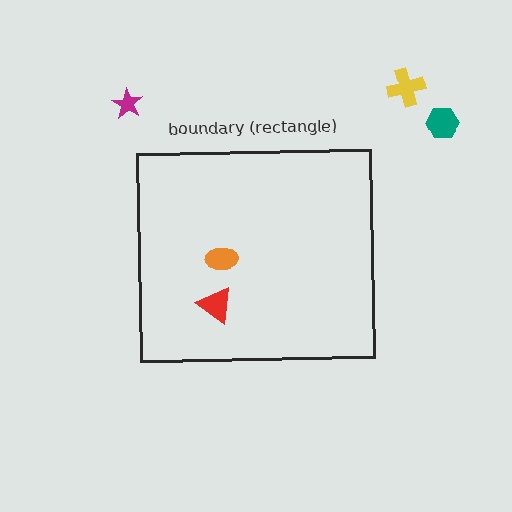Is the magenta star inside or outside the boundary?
Outside.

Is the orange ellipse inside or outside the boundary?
Inside.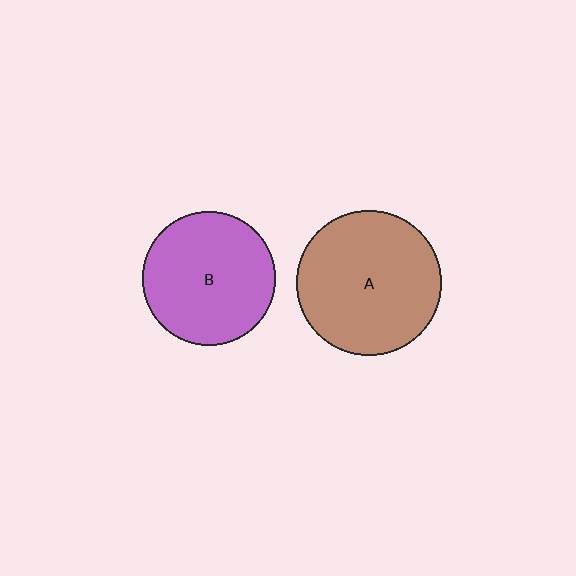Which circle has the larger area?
Circle A (brown).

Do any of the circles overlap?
No, none of the circles overlap.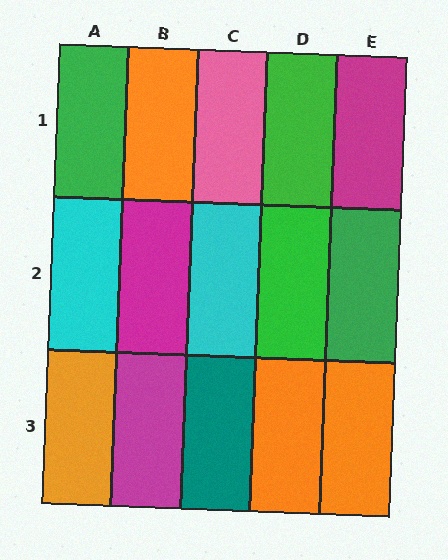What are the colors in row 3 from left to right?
Orange, magenta, teal, orange, orange.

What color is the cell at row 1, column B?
Orange.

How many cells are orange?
4 cells are orange.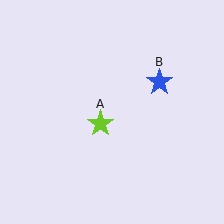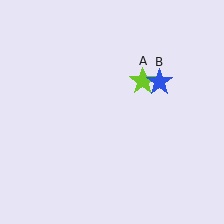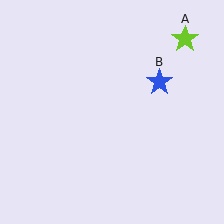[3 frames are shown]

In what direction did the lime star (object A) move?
The lime star (object A) moved up and to the right.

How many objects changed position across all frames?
1 object changed position: lime star (object A).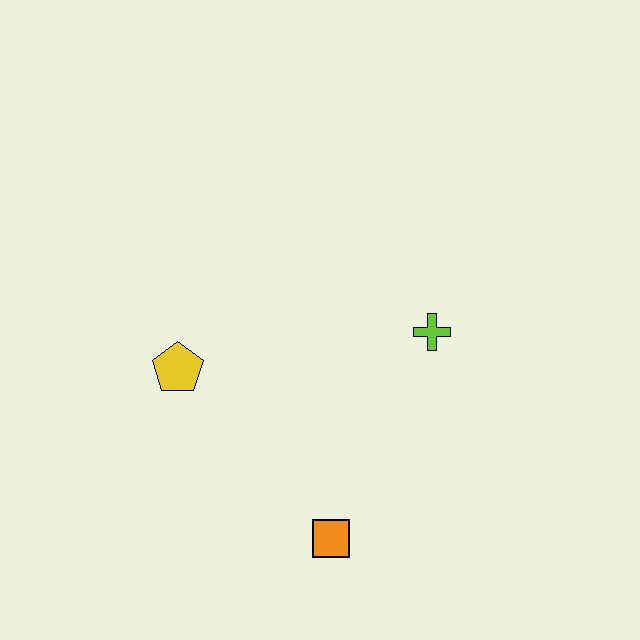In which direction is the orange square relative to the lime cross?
The orange square is below the lime cross.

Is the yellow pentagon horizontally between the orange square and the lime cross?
No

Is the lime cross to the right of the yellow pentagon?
Yes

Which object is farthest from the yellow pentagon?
The lime cross is farthest from the yellow pentagon.